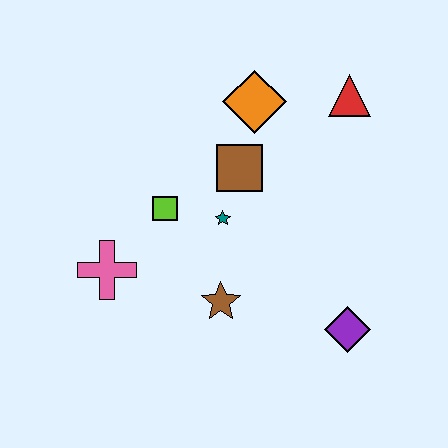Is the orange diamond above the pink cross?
Yes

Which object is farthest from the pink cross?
The red triangle is farthest from the pink cross.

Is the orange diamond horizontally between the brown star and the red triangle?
Yes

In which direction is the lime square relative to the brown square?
The lime square is to the left of the brown square.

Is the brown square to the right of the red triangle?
No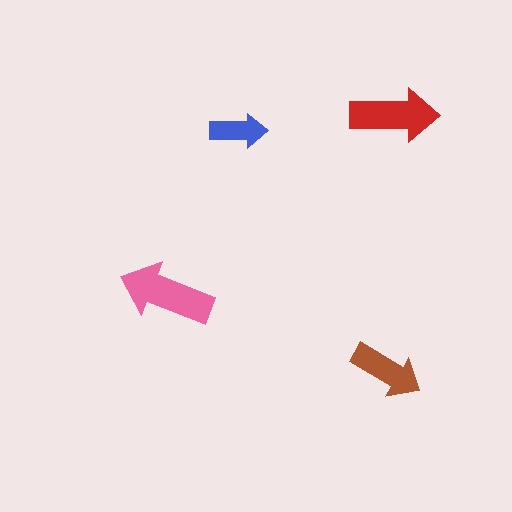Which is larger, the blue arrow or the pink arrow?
The pink one.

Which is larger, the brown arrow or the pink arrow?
The pink one.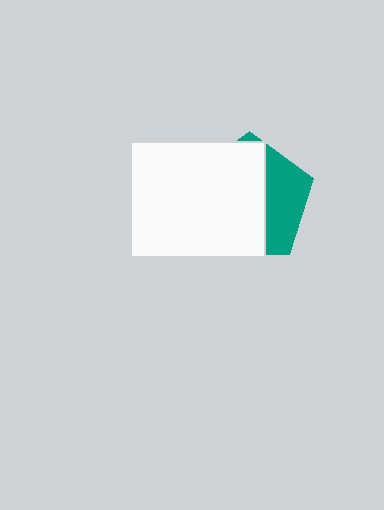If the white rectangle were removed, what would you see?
You would see the complete teal pentagon.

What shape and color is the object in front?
The object in front is a white rectangle.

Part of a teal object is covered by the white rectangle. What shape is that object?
It is a pentagon.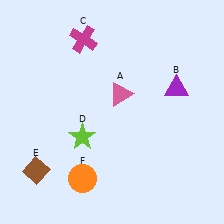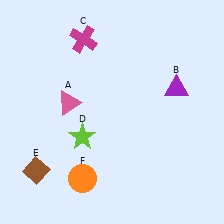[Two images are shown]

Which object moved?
The pink triangle (A) moved left.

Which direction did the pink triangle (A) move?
The pink triangle (A) moved left.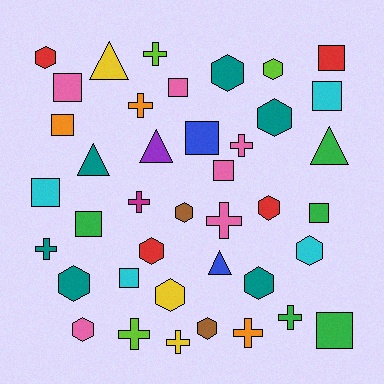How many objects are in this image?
There are 40 objects.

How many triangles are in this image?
There are 5 triangles.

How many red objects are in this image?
There are 4 red objects.